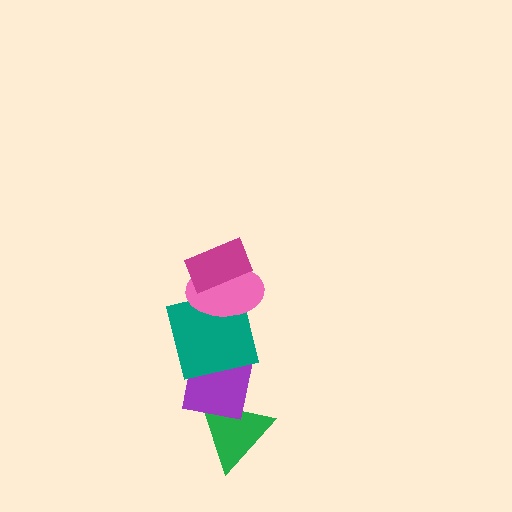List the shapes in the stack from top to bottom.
From top to bottom: the magenta rectangle, the pink ellipse, the teal square, the purple square, the green triangle.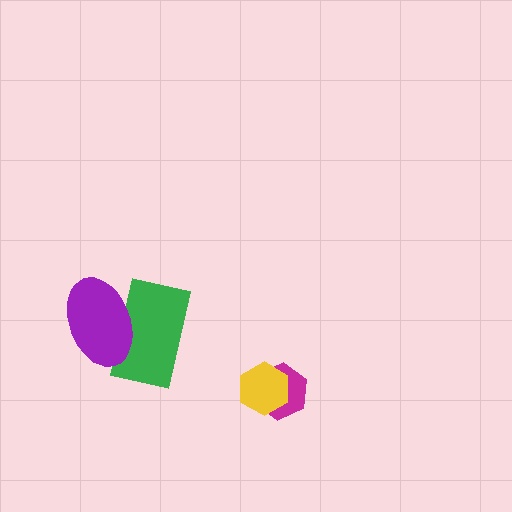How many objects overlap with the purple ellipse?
1 object overlaps with the purple ellipse.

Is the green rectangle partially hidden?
Yes, it is partially covered by another shape.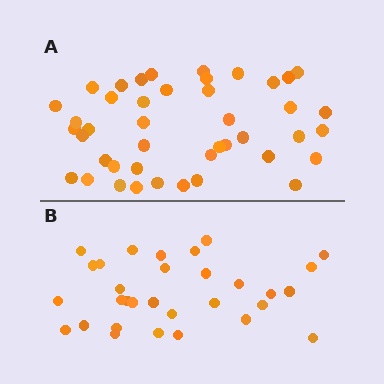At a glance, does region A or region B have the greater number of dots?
Region A (the top region) has more dots.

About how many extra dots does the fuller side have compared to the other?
Region A has roughly 12 or so more dots than region B.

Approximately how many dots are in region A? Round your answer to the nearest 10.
About 40 dots. (The exact count is 43, which rounds to 40.)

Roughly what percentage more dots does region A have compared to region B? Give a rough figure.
About 40% more.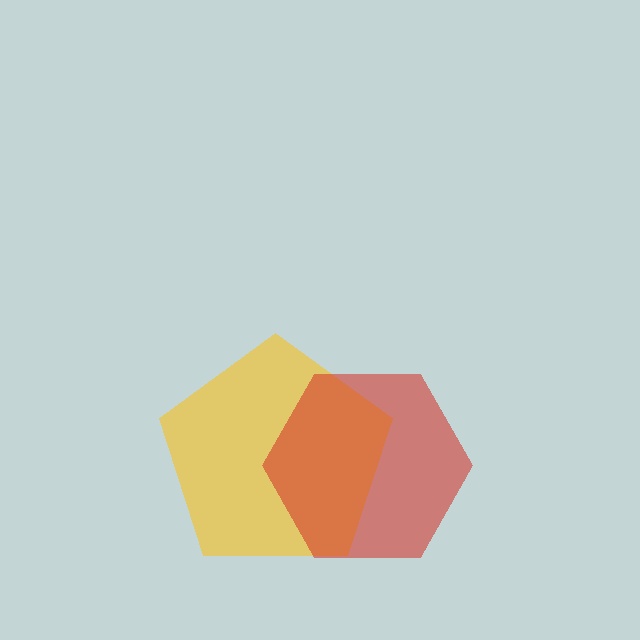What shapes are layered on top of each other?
The layered shapes are: a yellow pentagon, a red hexagon.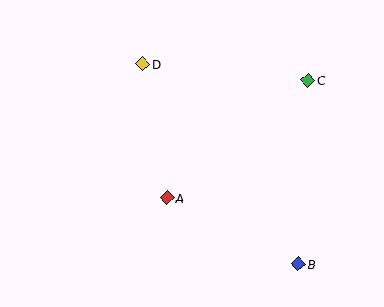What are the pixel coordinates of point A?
Point A is at (167, 198).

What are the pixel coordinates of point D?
Point D is at (142, 64).